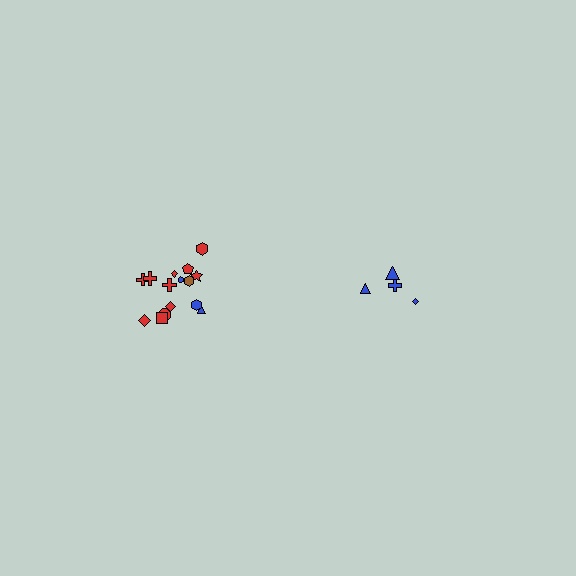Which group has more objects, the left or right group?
The left group.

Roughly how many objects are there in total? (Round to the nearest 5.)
Roughly 20 objects in total.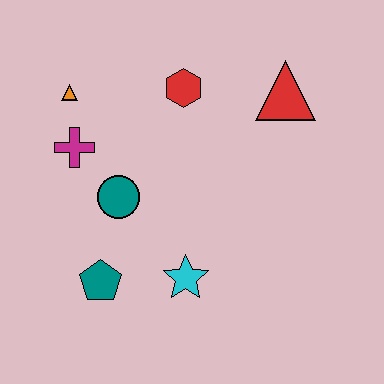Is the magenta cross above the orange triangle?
No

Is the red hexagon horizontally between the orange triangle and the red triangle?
Yes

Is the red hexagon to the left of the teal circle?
No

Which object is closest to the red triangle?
The red hexagon is closest to the red triangle.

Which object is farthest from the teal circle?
The red triangle is farthest from the teal circle.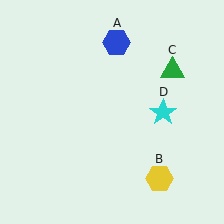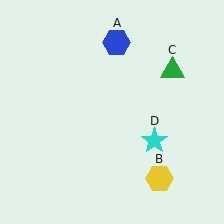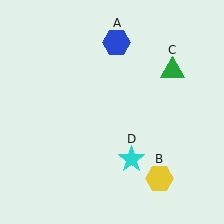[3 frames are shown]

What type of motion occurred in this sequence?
The cyan star (object D) rotated clockwise around the center of the scene.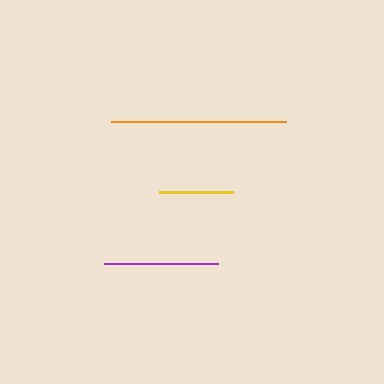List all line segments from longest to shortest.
From longest to shortest: orange, purple, yellow.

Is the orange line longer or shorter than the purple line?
The orange line is longer than the purple line.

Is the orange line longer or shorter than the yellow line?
The orange line is longer than the yellow line.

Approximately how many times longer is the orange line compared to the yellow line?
The orange line is approximately 2.4 times the length of the yellow line.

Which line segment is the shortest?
The yellow line is the shortest at approximately 73 pixels.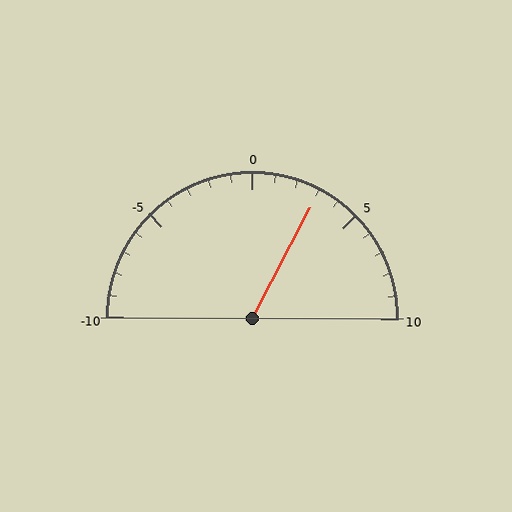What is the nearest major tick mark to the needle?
The nearest major tick mark is 5.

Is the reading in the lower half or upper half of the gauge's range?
The reading is in the upper half of the range (-10 to 10).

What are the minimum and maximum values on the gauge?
The gauge ranges from -10 to 10.